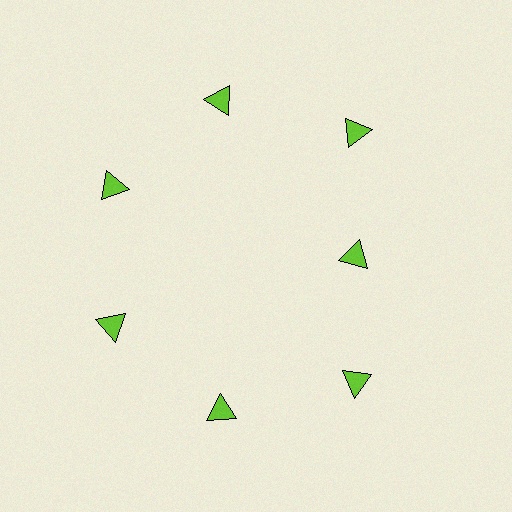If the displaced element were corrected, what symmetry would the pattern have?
It would have 7-fold rotational symmetry — the pattern would map onto itself every 51 degrees.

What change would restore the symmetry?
The symmetry would be restored by moving it outward, back onto the ring so that all 7 triangles sit at equal angles and equal distance from the center.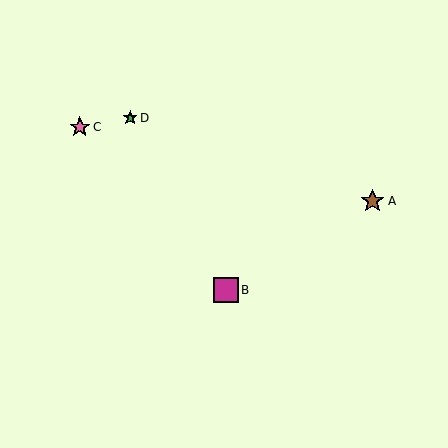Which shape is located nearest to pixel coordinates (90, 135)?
The pink star (labeled C) at (80, 127) is nearest to that location.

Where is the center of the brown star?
The center of the brown star is at (373, 201).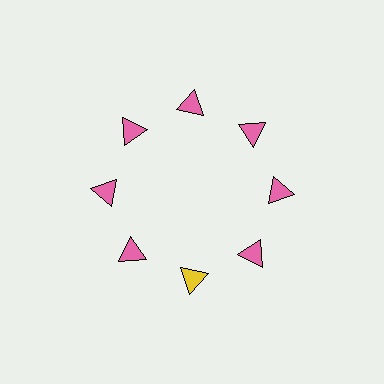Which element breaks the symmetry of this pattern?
The yellow triangle at roughly the 6 o'clock position breaks the symmetry. All other shapes are pink triangles.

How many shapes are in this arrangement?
There are 8 shapes arranged in a ring pattern.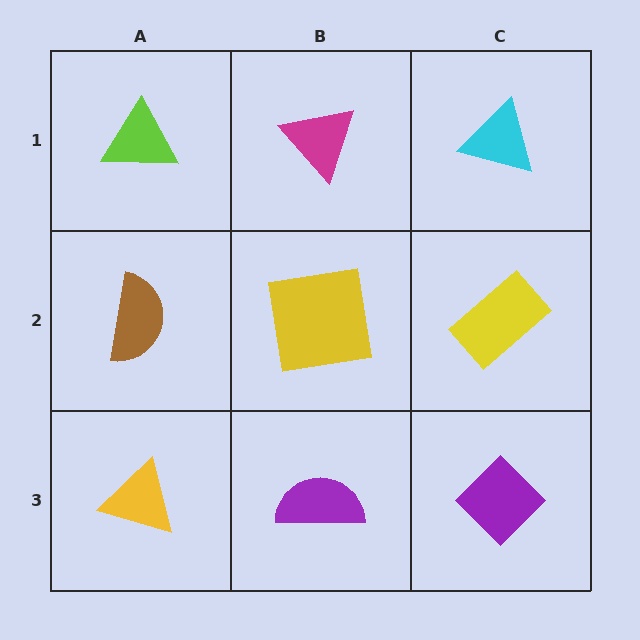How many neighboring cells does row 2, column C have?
3.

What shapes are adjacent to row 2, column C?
A cyan triangle (row 1, column C), a purple diamond (row 3, column C), a yellow square (row 2, column B).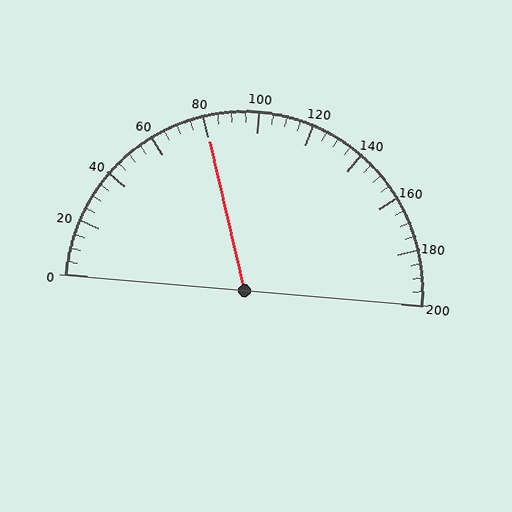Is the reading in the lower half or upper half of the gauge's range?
The reading is in the lower half of the range (0 to 200).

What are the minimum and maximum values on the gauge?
The gauge ranges from 0 to 200.